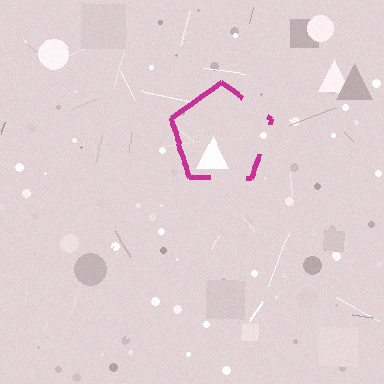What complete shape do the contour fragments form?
The contour fragments form a pentagon.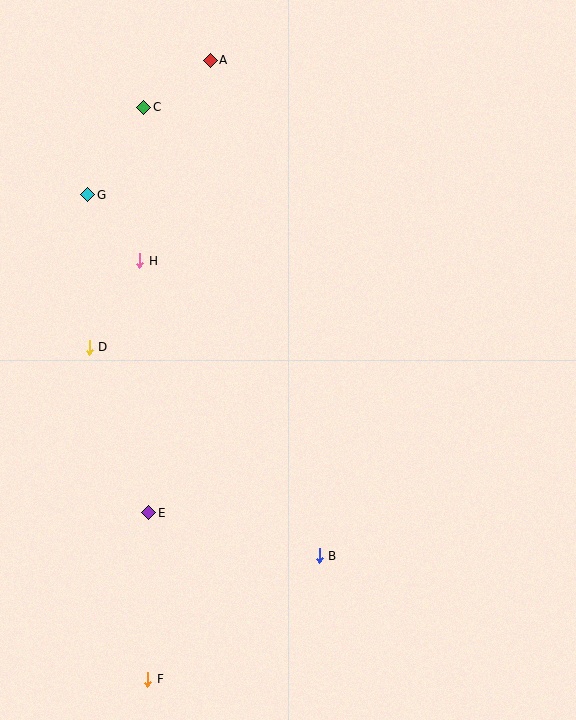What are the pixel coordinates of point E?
Point E is at (149, 513).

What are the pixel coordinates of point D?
Point D is at (89, 347).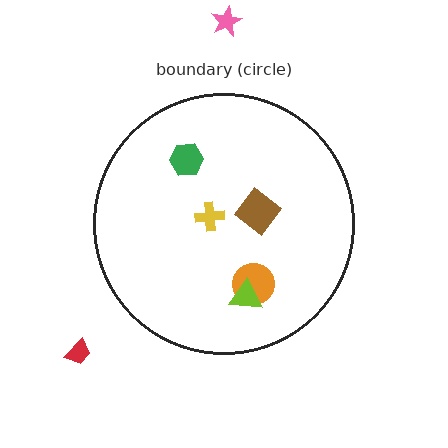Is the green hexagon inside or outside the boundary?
Inside.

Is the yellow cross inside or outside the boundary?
Inside.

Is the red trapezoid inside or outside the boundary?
Outside.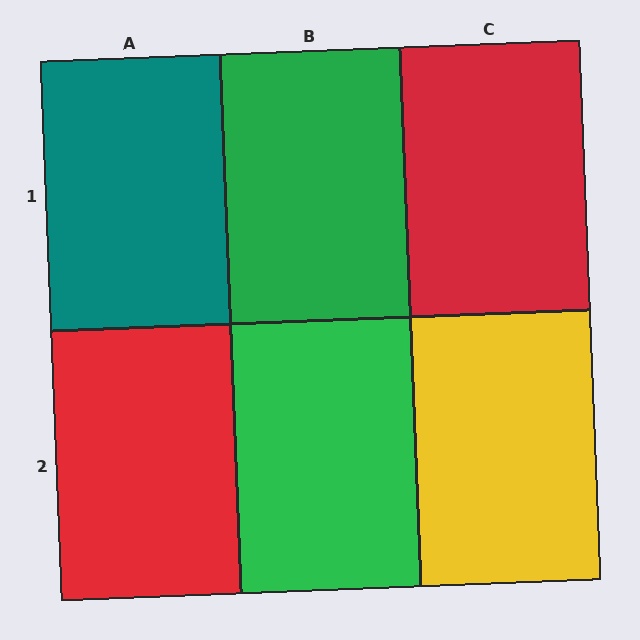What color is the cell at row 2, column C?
Yellow.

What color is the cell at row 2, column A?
Red.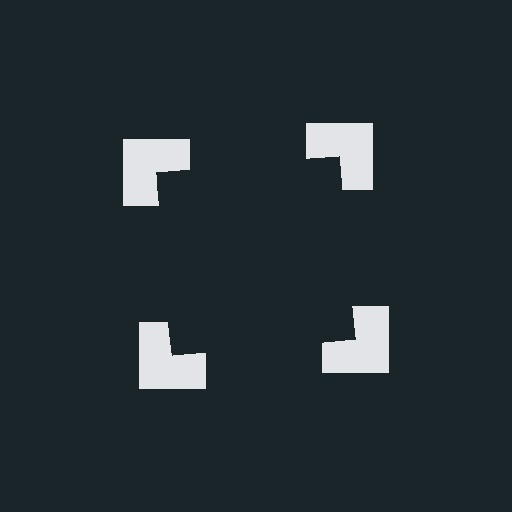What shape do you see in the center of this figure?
An illusory square — its edges are inferred from the aligned wedge cuts in the notched squares, not physically drawn.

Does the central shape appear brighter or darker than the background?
It typically appears slightly darker than the background, even though no actual brightness change is drawn.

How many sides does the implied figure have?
4 sides.